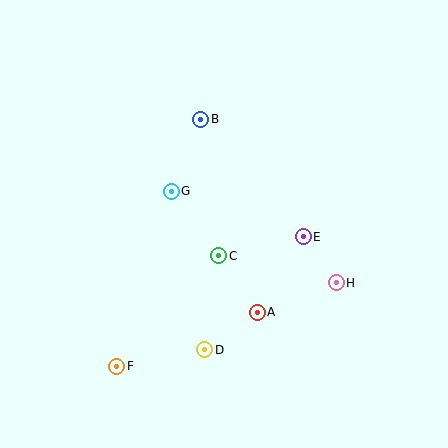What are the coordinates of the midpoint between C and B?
The midpoint between C and B is at (210, 187).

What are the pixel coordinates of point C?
Point C is at (219, 256).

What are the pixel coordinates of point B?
Point B is at (201, 119).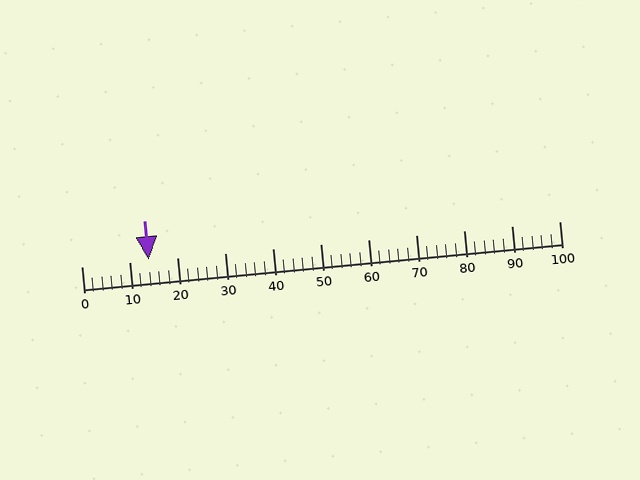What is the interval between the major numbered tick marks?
The major tick marks are spaced 10 units apart.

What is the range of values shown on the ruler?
The ruler shows values from 0 to 100.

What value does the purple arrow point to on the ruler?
The purple arrow points to approximately 14.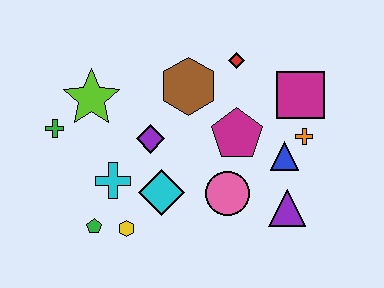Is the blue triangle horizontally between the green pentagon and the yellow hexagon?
No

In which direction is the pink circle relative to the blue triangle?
The pink circle is to the left of the blue triangle.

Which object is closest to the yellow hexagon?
The green pentagon is closest to the yellow hexagon.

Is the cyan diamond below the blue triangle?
Yes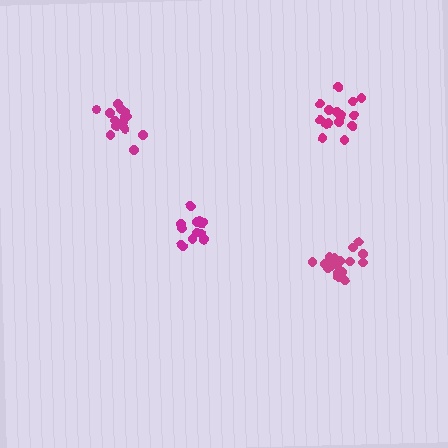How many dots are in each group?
Group 1: 15 dots, Group 2: 16 dots, Group 3: 14 dots, Group 4: 17 dots (62 total).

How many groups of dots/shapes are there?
There are 4 groups.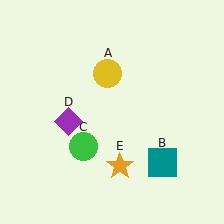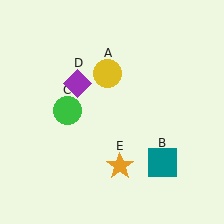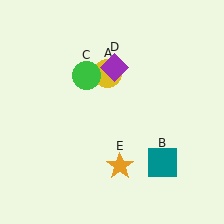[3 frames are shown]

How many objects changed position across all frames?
2 objects changed position: green circle (object C), purple diamond (object D).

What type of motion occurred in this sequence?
The green circle (object C), purple diamond (object D) rotated clockwise around the center of the scene.